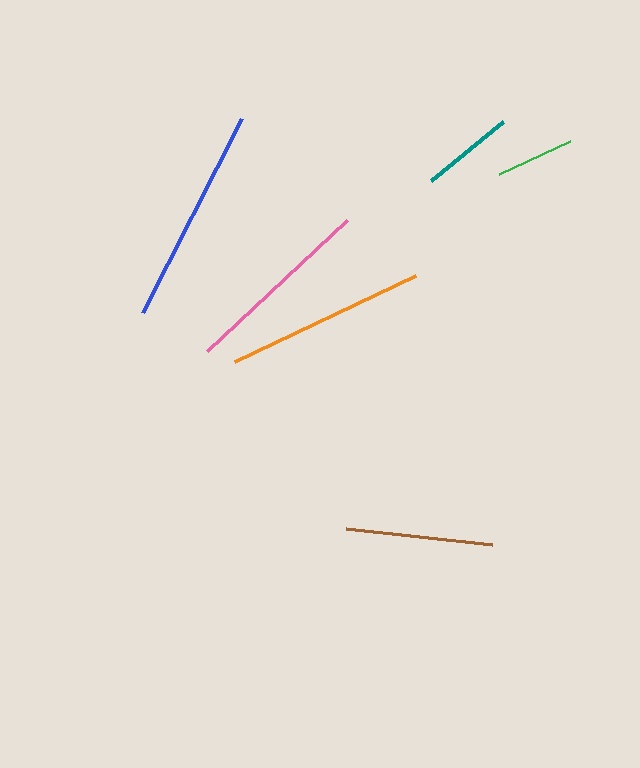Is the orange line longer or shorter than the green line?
The orange line is longer than the green line.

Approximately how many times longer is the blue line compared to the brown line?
The blue line is approximately 1.5 times the length of the brown line.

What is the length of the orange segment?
The orange segment is approximately 200 pixels long.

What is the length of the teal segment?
The teal segment is approximately 93 pixels long.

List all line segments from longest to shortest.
From longest to shortest: blue, orange, pink, brown, teal, green.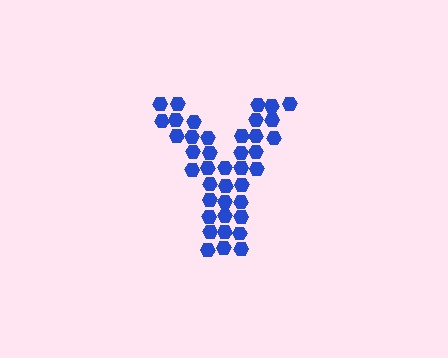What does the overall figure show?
The overall figure shows the letter Y.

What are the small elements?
The small elements are hexagons.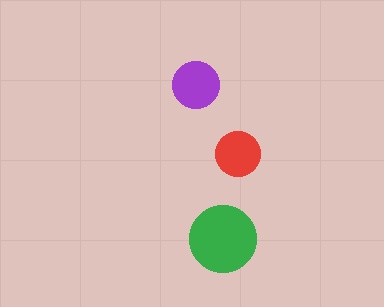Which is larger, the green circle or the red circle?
The green one.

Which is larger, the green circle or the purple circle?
The green one.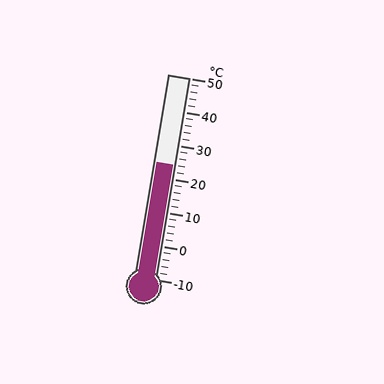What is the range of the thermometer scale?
The thermometer scale ranges from -10°C to 50°C.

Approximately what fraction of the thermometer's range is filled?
The thermometer is filled to approximately 55% of its range.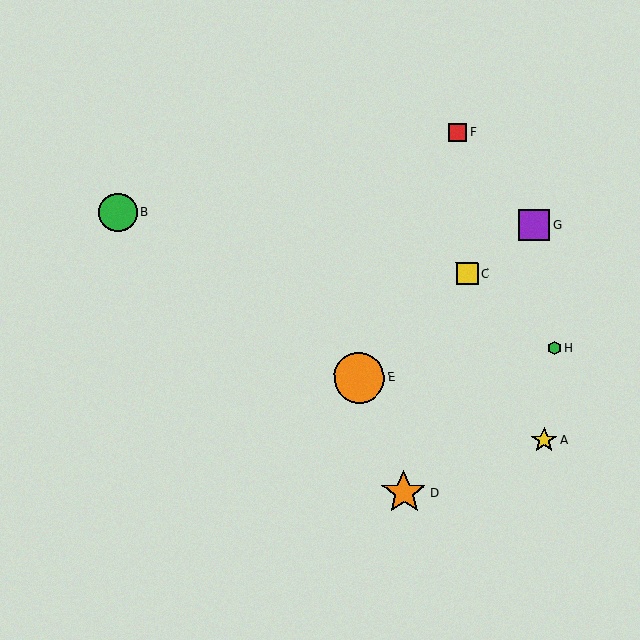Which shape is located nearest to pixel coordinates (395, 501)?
The orange star (labeled D) at (404, 493) is nearest to that location.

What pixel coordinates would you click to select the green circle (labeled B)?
Click at (118, 212) to select the green circle B.